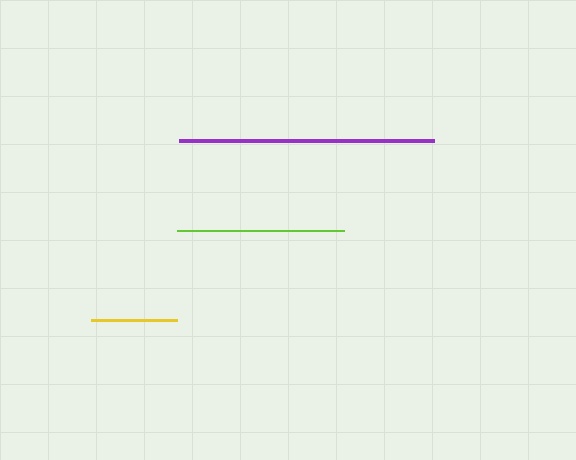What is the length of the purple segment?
The purple segment is approximately 255 pixels long.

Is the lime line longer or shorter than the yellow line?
The lime line is longer than the yellow line.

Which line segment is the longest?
The purple line is the longest at approximately 255 pixels.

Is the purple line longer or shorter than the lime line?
The purple line is longer than the lime line.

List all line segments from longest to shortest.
From longest to shortest: purple, lime, yellow.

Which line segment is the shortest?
The yellow line is the shortest at approximately 87 pixels.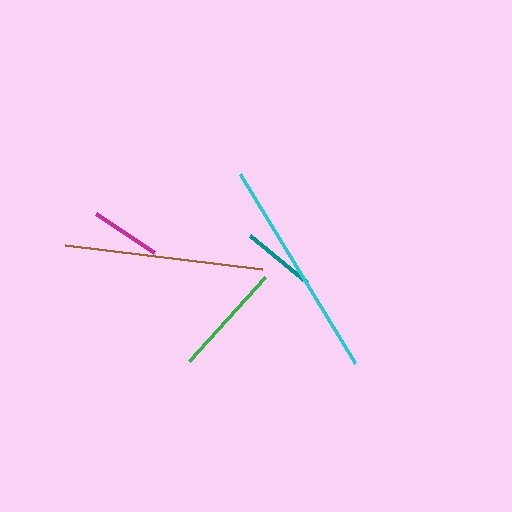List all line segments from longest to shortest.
From longest to shortest: cyan, brown, green, teal, magenta.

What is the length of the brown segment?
The brown segment is approximately 199 pixels long.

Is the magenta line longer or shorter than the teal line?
The teal line is longer than the magenta line.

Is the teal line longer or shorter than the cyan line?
The cyan line is longer than the teal line.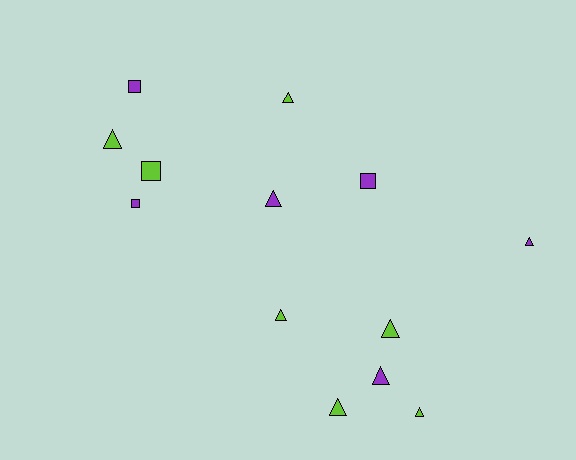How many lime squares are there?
There is 1 lime square.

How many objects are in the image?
There are 13 objects.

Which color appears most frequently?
Lime, with 7 objects.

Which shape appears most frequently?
Triangle, with 9 objects.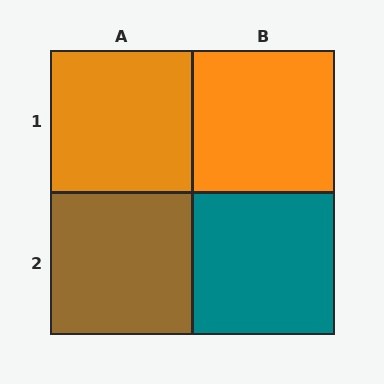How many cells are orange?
2 cells are orange.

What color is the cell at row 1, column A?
Orange.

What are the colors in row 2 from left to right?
Brown, teal.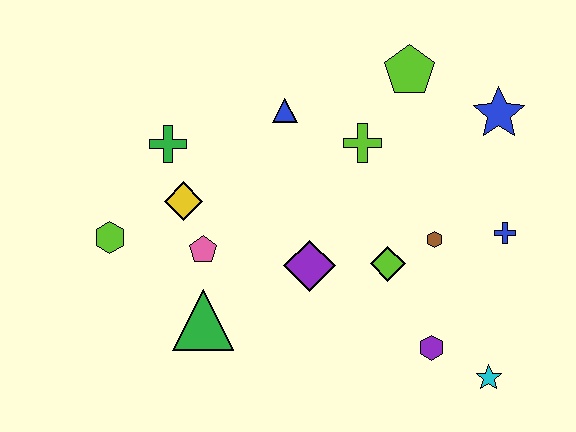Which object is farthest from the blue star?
The lime hexagon is farthest from the blue star.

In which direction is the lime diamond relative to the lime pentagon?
The lime diamond is below the lime pentagon.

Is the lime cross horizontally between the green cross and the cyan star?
Yes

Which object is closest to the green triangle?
The pink pentagon is closest to the green triangle.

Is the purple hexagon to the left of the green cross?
No